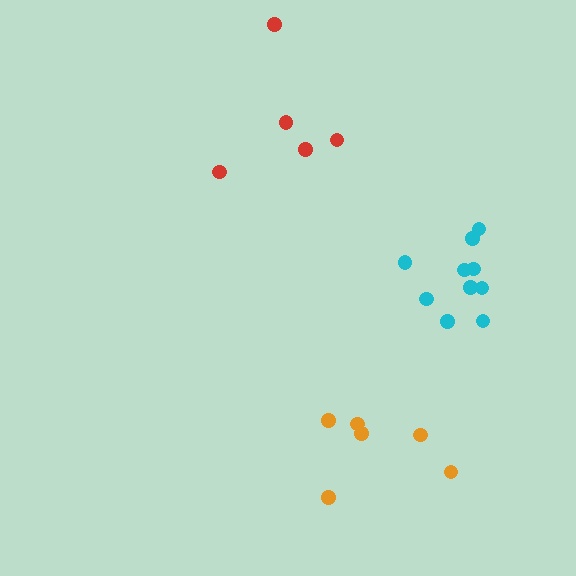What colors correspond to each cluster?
The clusters are colored: cyan, orange, red.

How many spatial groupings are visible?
There are 3 spatial groupings.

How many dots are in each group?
Group 1: 10 dots, Group 2: 6 dots, Group 3: 5 dots (21 total).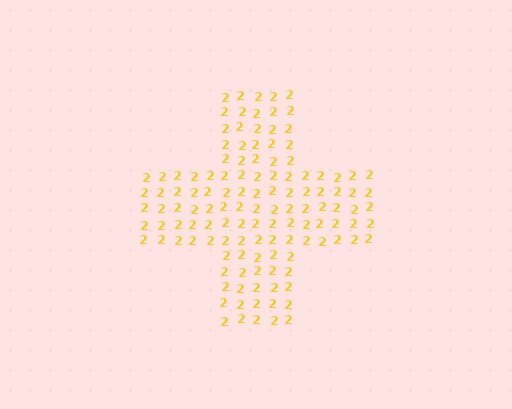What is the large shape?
The large shape is a cross.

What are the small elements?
The small elements are digit 2's.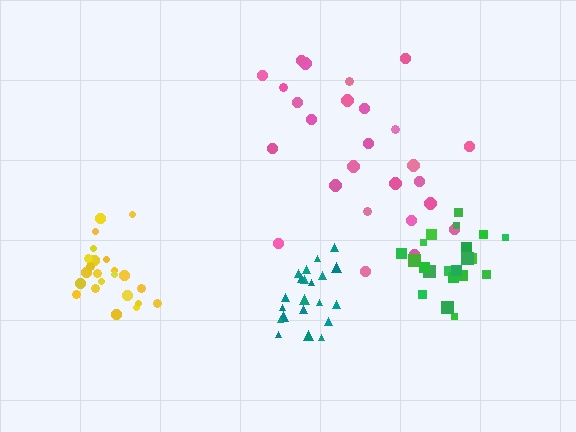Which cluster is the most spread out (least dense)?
Pink.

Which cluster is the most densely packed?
Green.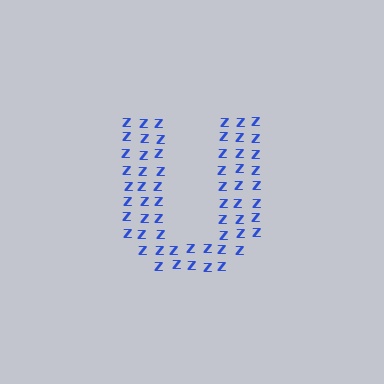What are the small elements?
The small elements are letter Z's.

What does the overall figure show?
The overall figure shows the letter U.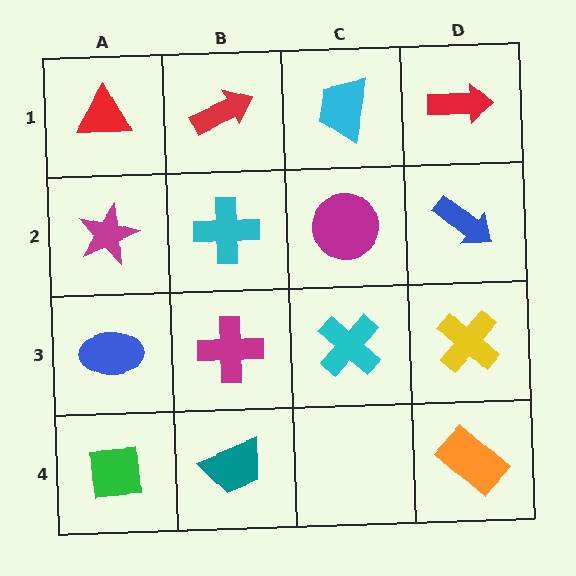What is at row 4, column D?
An orange rectangle.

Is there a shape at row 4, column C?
No, that cell is empty.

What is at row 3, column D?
A yellow cross.